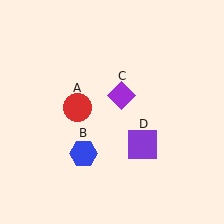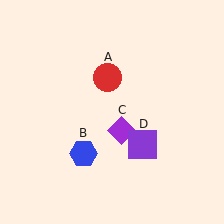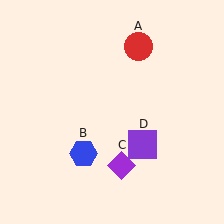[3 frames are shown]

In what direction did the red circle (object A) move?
The red circle (object A) moved up and to the right.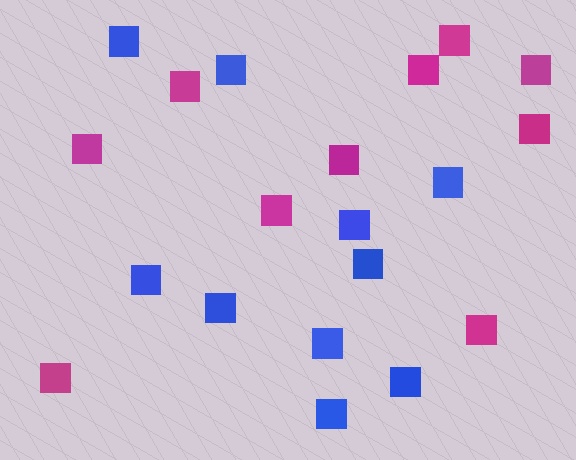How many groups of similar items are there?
There are 2 groups: one group of magenta squares (10) and one group of blue squares (10).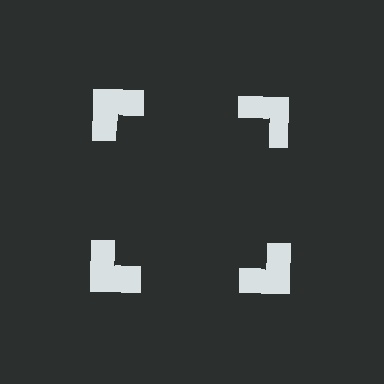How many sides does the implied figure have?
4 sides.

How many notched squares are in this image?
There are 4 — one at each vertex of the illusory square.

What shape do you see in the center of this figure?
An illusory square — its edges are inferred from the aligned wedge cuts in the notched squares, not physically drawn.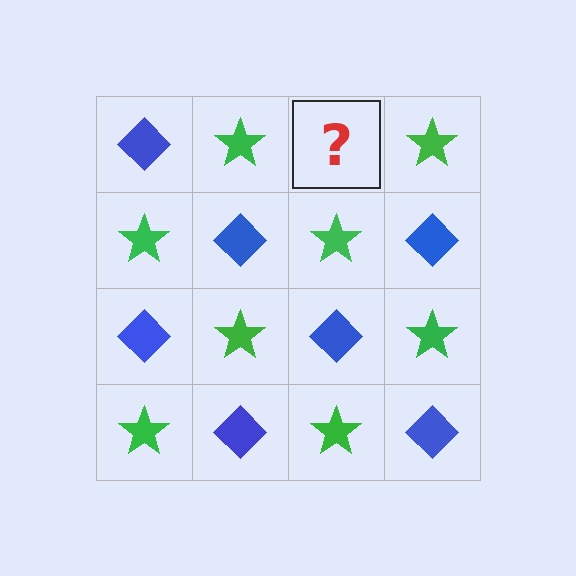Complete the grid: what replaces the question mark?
The question mark should be replaced with a blue diamond.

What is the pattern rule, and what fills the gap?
The rule is that it alternates blue diamond and green star in a checkerboard pattern. The gap should be filled with a blue diamond.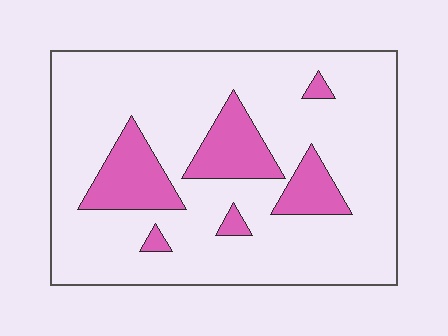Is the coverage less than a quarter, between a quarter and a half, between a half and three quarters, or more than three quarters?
Less than a quarter.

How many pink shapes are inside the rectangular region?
6.